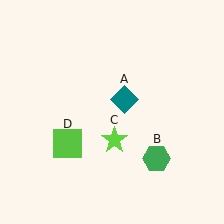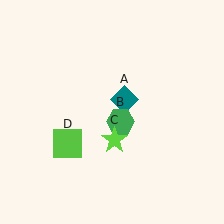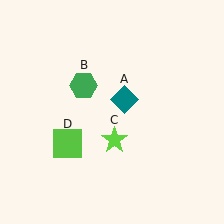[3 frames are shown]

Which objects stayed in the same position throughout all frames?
Teal diamond (object A) and lime star (object C) and lime square (object D) remained stationary.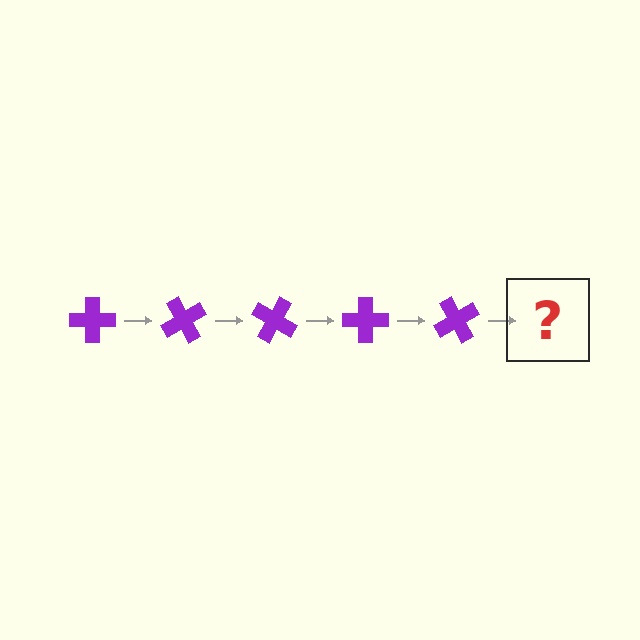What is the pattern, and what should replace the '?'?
The pattern is that the cross rotates 60 degrees each step. The '?' should be a purple cross rotated 300 degrees.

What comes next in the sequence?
The next element should be a purple cross rotated 300 degrees.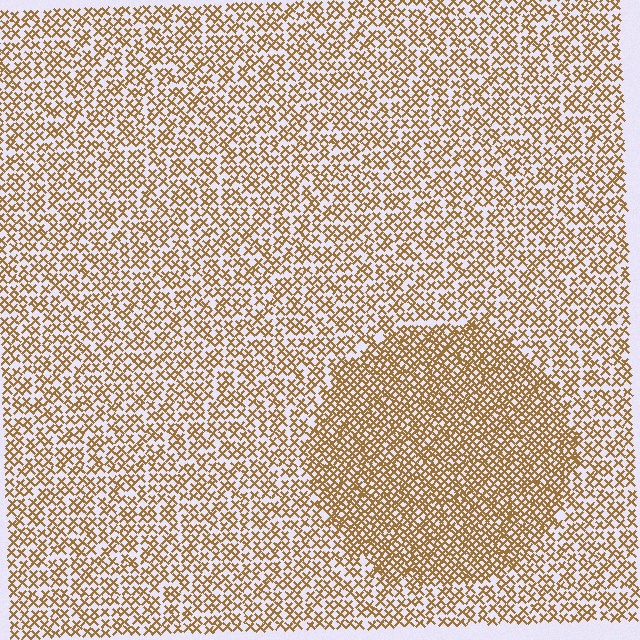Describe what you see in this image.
The image contains small brown elements arranged at two different densities. A circle-shaped region is visible where the elements are more densely packed than the surrounding area.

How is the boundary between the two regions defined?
The boundary is defined by a change in element density (approximately 1.8x ratio). All elements are the same color, size, and shape.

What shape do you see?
I see a circle.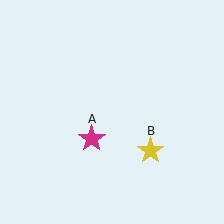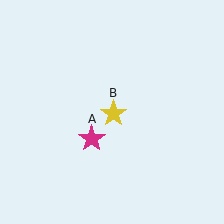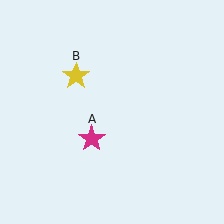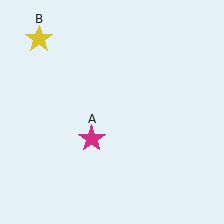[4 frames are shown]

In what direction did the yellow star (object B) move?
The yellow star (object B) moved up and to the left.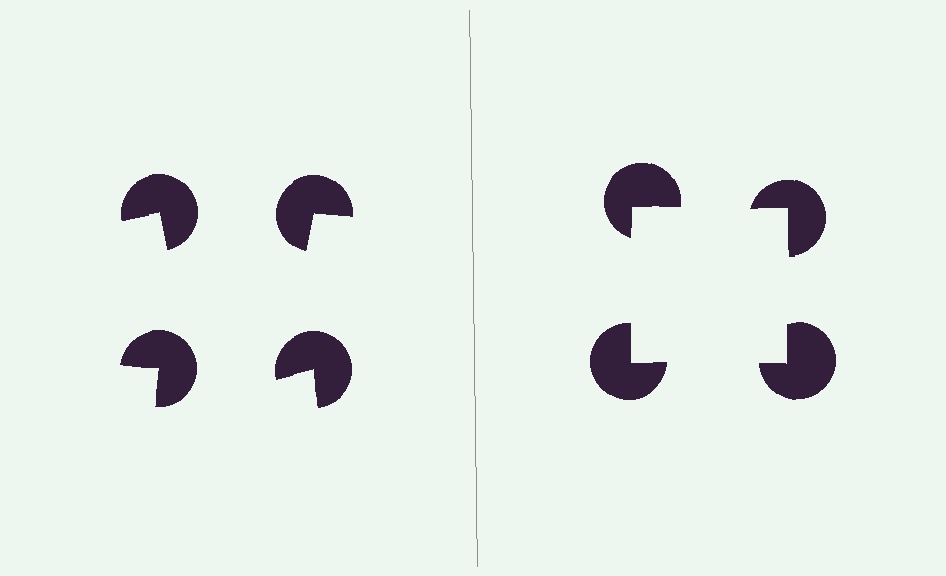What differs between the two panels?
The pac-man discs are positioned identically on both sides; only the wedge orientations differ. On the right they align to a square; on the left they are misaligned.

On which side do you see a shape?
An illusory square appears on the right side. On the left side the wedge cuts are rotated, so no coherent shape forms.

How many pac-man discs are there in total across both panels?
8 — 4 on each side.